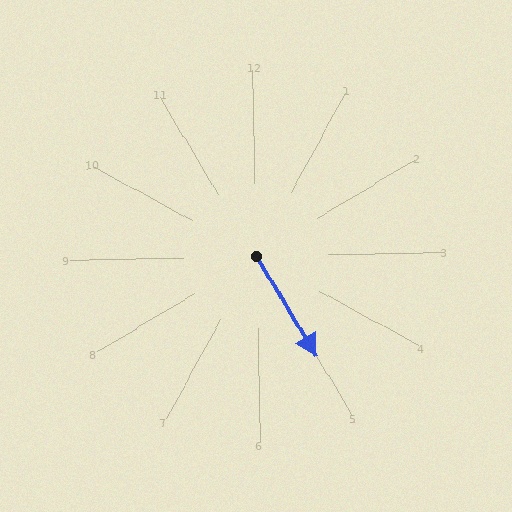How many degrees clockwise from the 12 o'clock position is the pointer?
Approximately 150 degrees.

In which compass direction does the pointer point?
Southeast.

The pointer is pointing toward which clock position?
Roughly 5 o'clock.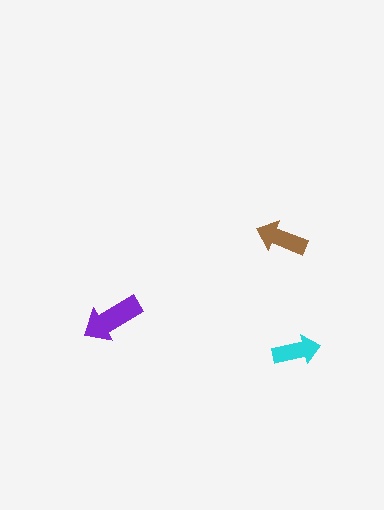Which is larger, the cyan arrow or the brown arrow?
The brown one.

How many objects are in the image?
There are 3 objects in the image.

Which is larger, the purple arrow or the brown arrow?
The purple one.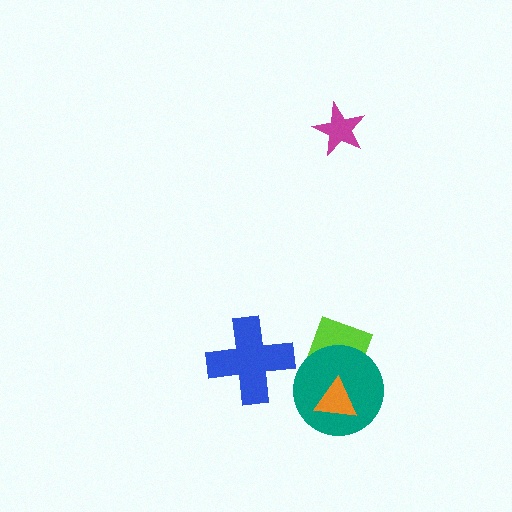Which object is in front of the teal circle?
The orange triangle is in front of the teal circle.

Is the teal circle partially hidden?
Yes, it is partially covered by another shape.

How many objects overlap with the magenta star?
0 objects overlap with the magenta star.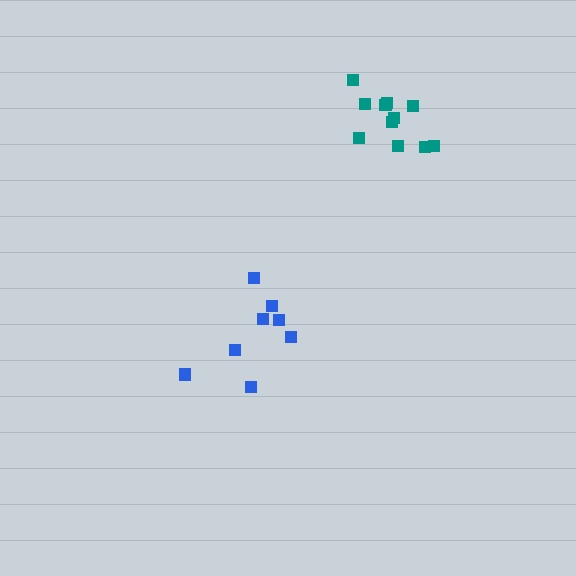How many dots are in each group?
Group 1: 8 dots, Group 2: 11 dots (19 total).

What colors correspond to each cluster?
The clusters are colored: blue, teal.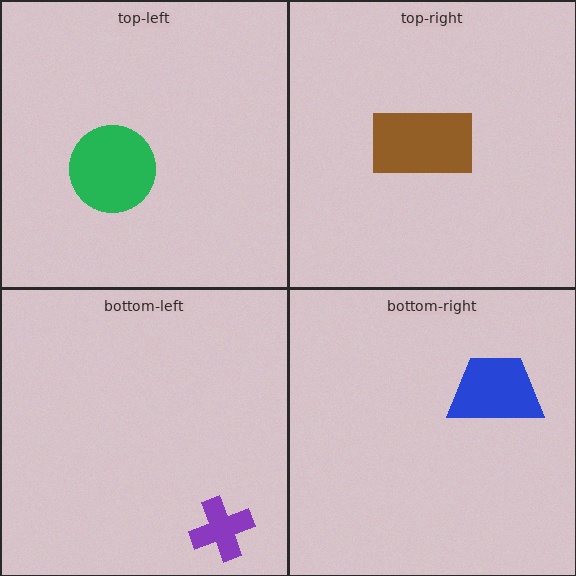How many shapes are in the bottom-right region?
1.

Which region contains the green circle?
The top-left region.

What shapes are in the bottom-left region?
The purple cross.